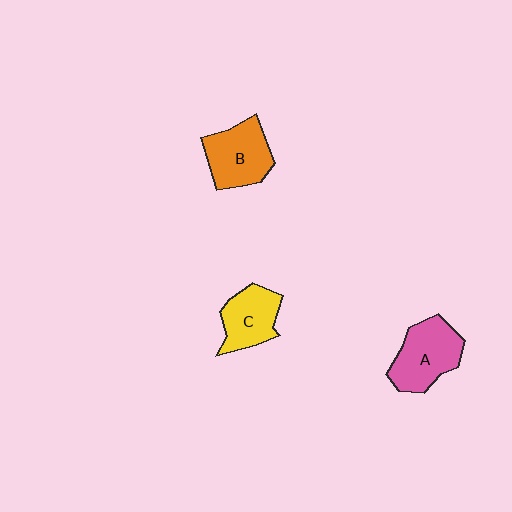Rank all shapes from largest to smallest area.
From largest to smallest: A (pink), B (orange), C (yellow).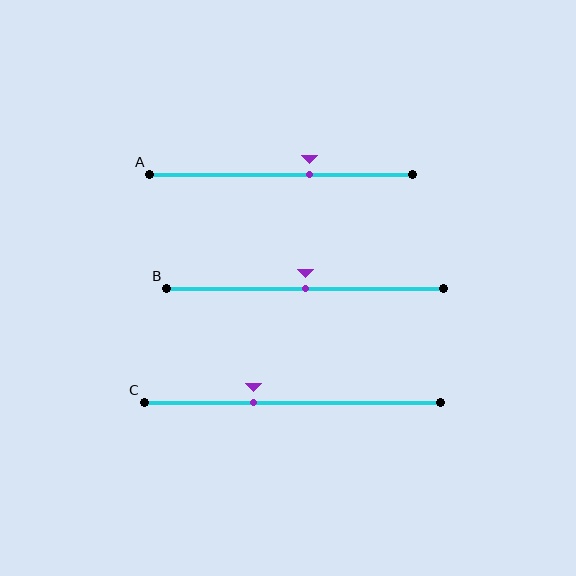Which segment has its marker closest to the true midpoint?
Segment B has its marker closest to the true midpoint.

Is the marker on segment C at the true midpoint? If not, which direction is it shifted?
No, the marker on segment C is shifted to the left by about 13% of the segment length.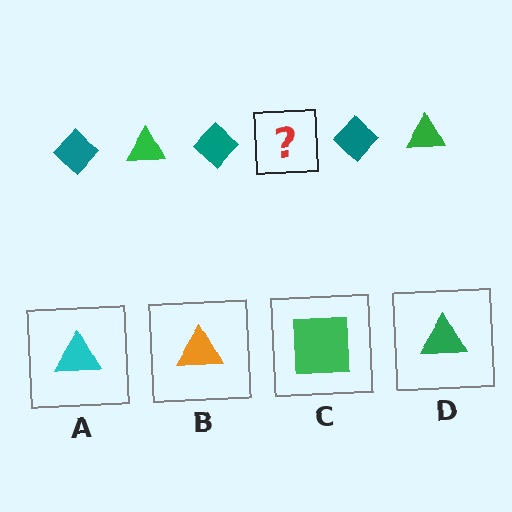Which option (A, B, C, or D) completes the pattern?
D.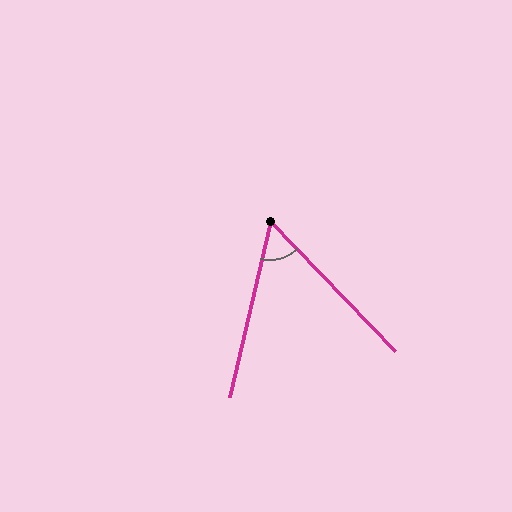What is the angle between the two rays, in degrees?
Approximately 57 degrees.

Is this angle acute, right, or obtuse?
It is acute.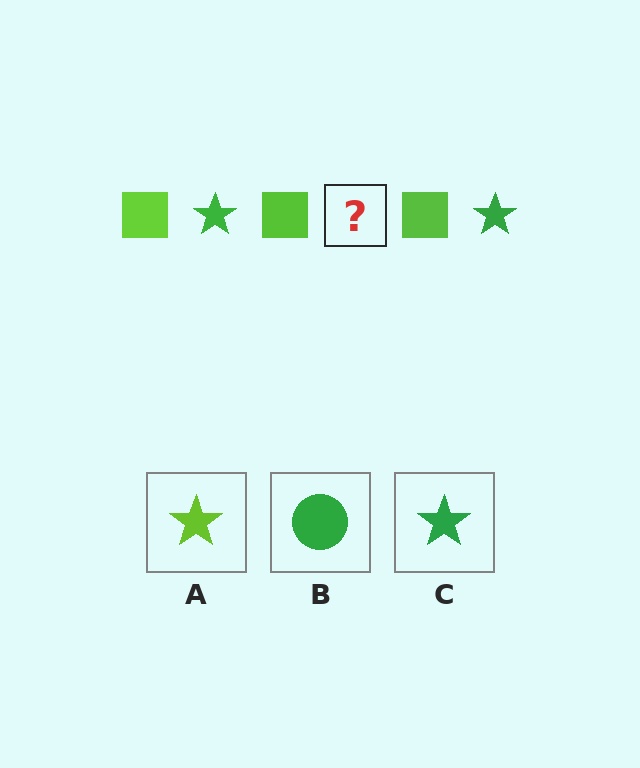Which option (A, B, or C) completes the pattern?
C.